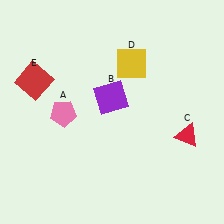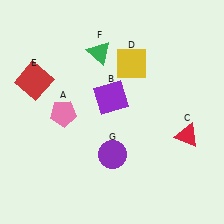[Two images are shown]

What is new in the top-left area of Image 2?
A green triangle (F) was added in the top-left area of Image 2.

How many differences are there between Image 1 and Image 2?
There are 2 differences between the two images.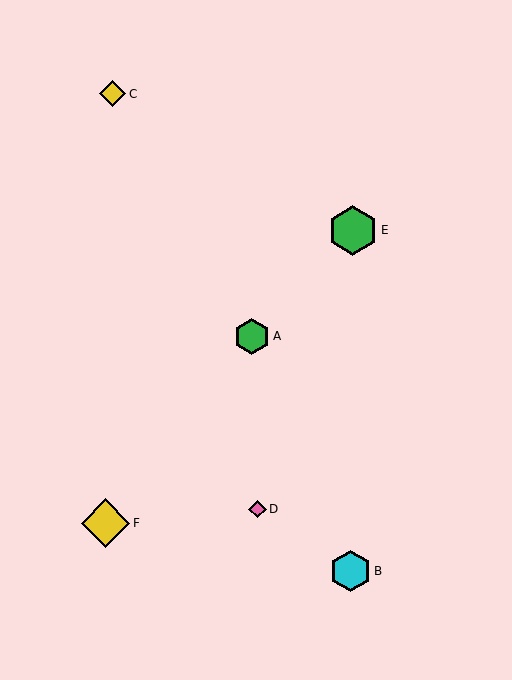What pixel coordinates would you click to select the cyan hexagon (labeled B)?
Click at (351, 571) to select the cyan hexagon B.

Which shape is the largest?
The green hexagon (labeled E) is the largest.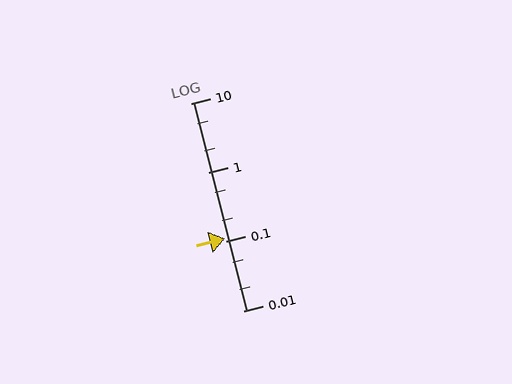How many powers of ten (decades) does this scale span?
The scale spans 3 decades, from 0.01 to 10.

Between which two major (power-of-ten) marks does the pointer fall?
The pointer is between 0.1 and 1.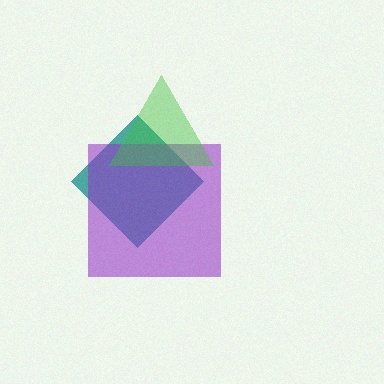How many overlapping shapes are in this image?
There are 3 overlapping shapes in the image.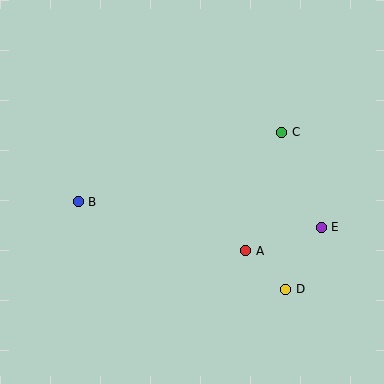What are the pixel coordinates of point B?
Point B is at (78, 202).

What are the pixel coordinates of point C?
Point C is at (282, 132).